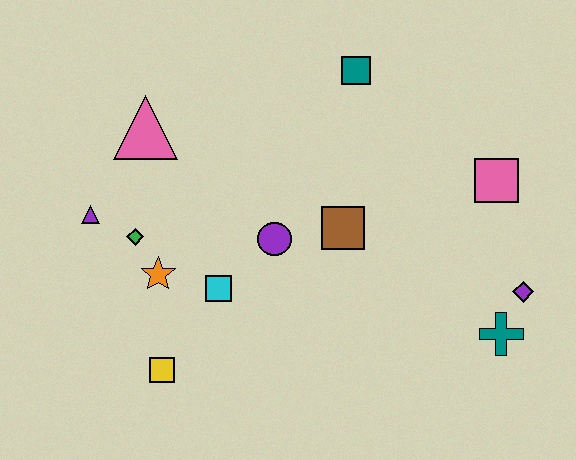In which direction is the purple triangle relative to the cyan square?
The purple triangle is to the left of the cyan square.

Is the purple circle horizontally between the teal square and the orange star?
Yes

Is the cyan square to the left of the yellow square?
No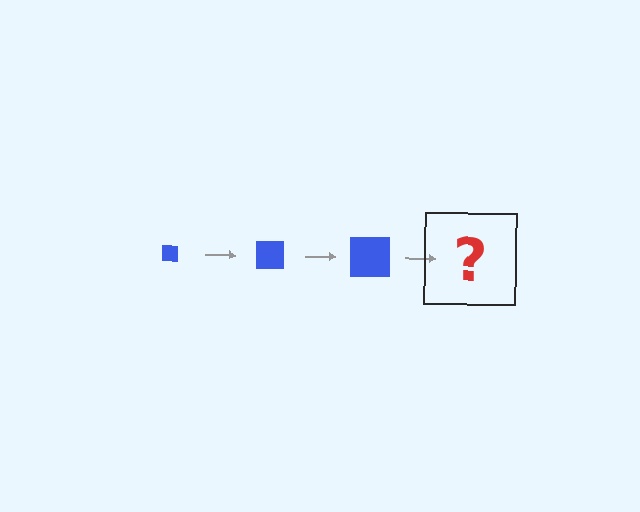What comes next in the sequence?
The next element should be a blue square, larger than the previous one.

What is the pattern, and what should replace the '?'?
The pattern is that the square gets progressively larger each step. The '?' should be a blue square, larger than the previous one.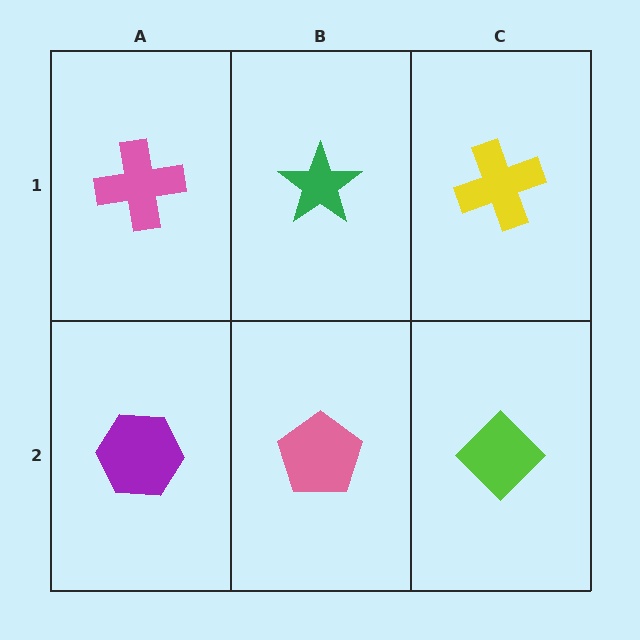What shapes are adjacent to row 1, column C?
A lime diamond (row 2, column C), a green star (row 1, column B).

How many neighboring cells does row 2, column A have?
2.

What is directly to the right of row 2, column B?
A lime diamond.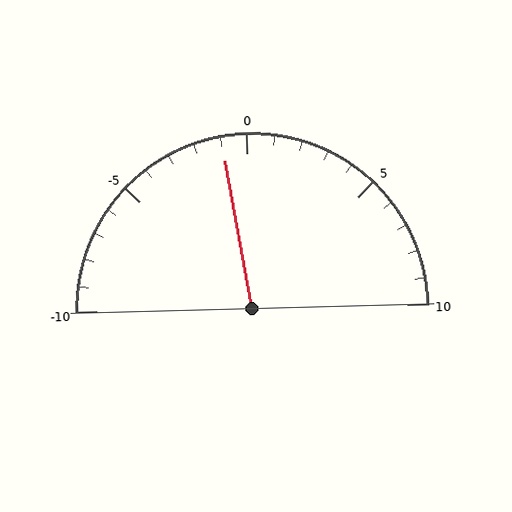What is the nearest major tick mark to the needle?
The nearest major tick mark is 0.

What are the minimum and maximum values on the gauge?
The gauge ranges from -10 to 10.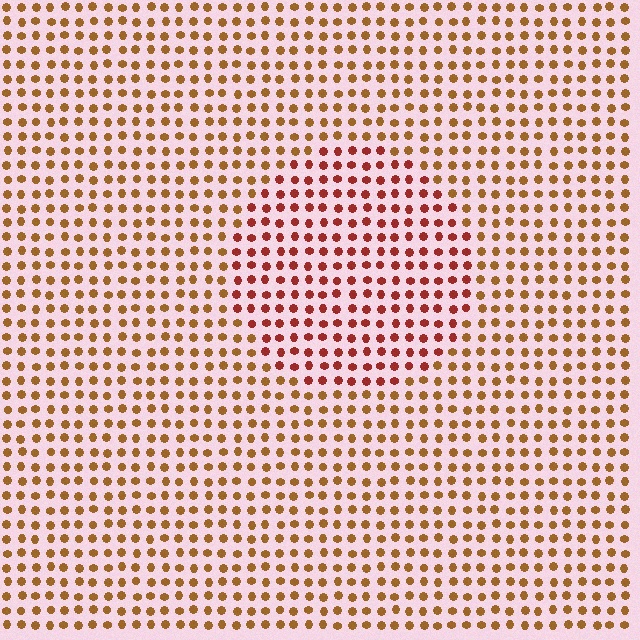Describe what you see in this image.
The image is filled with small brown elements in a uniform arrangement. A circle-shaped region is visible where the elements are tinted to a slightly different hue, forming a subtle color boundary.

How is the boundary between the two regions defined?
The boundary is defined purely by a slight shift in hue (about 31 degrees). Spacing, size, and orientation are identical on both sides.